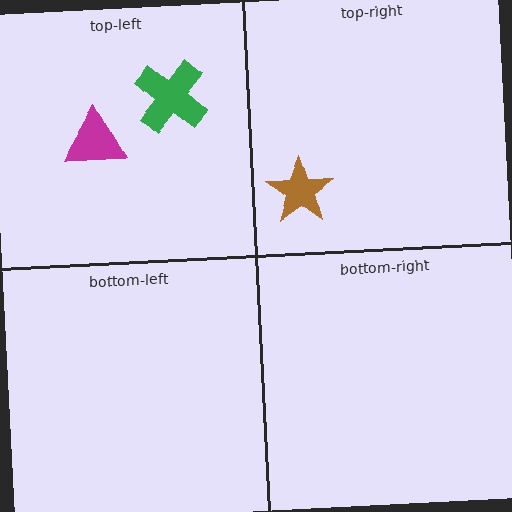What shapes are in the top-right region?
The brown star.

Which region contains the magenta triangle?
The top-left region.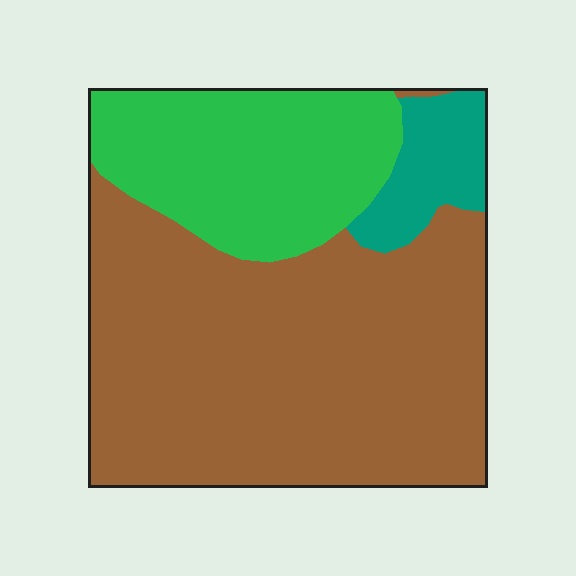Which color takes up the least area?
Teal, at roughly 10%.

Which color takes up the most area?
Brown, at roughly 65%.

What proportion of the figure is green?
Green covers about 25% of the figure.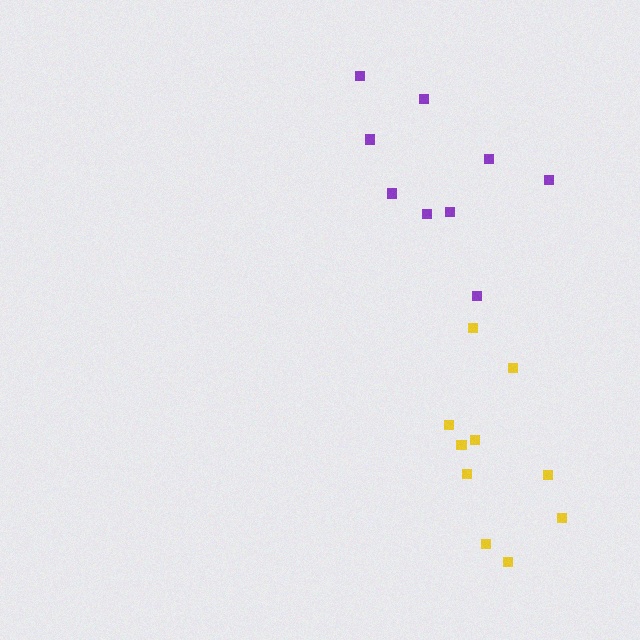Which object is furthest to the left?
The purple cluster is leftmost.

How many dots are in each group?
Group 1: 10 dots, Group 2: 9 dots (19 total).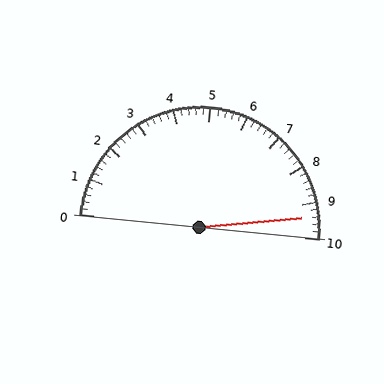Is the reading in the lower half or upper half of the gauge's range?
The reading is in the upper half of the range (0 to 10).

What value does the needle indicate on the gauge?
The needle indicates approximately 9.4.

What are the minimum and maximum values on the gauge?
The gauge ranges from 0 to 10.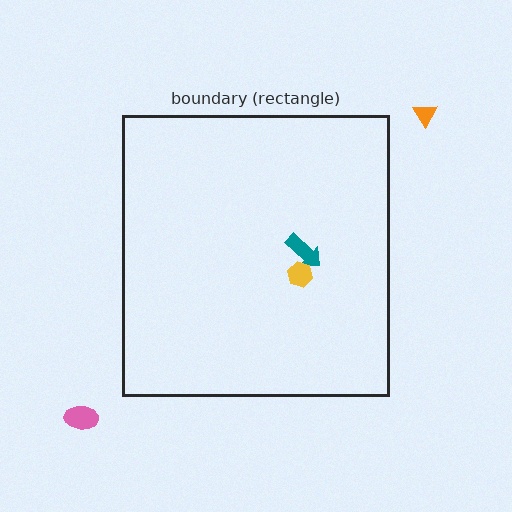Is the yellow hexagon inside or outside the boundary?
Inside.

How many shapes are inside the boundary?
2 inside, 2 outside.